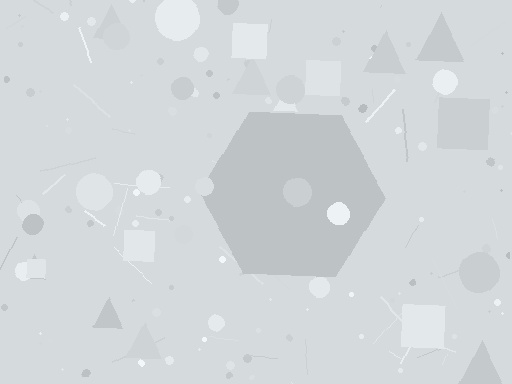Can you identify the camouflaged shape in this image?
The camouflaged shape is a hexagon.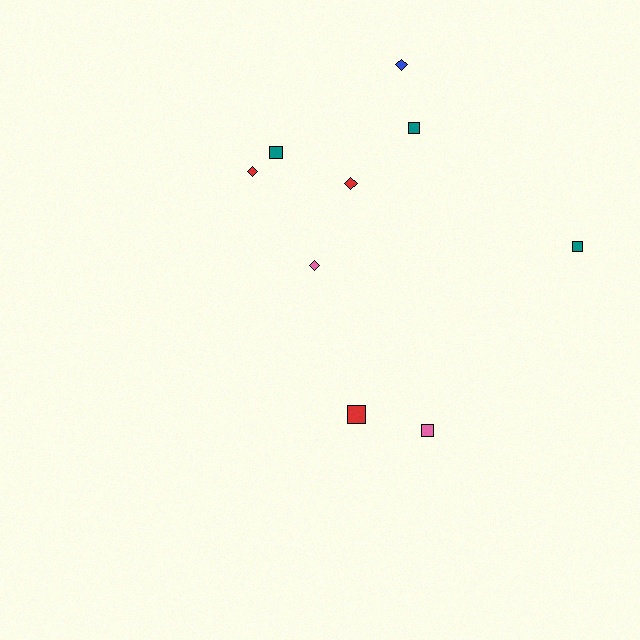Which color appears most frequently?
Red, with 3 objects.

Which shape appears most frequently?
Square, with 5 objects.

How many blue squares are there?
There are no blue squares.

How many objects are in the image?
There are 9 objects.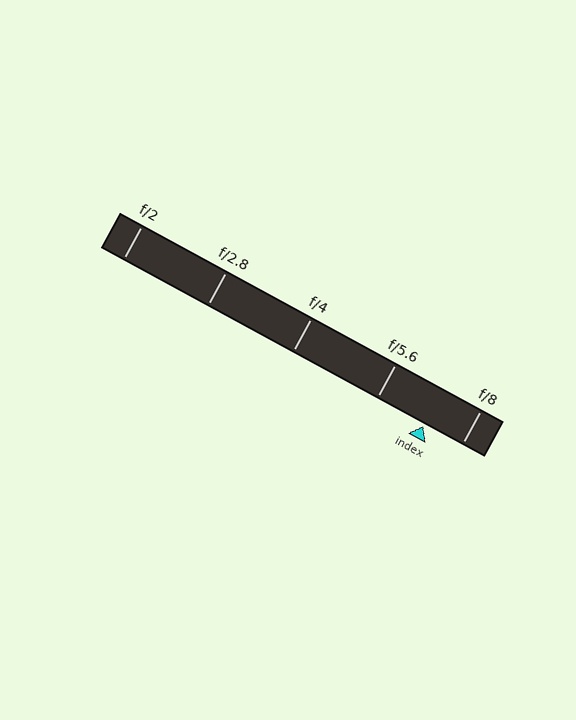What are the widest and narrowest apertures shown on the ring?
The widest aperture shown is f/2 and the narrowest is f/8.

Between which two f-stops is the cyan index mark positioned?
The index mark is between f/5.6 and f/8.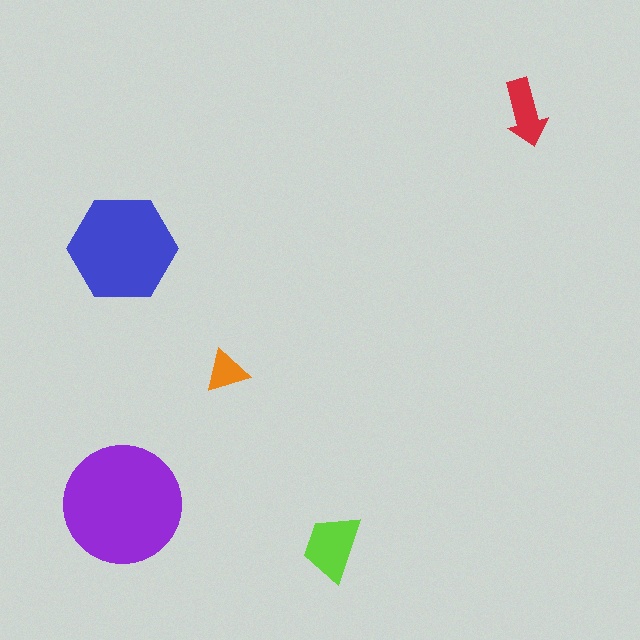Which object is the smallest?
The orange triangle.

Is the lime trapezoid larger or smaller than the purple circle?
Smaller.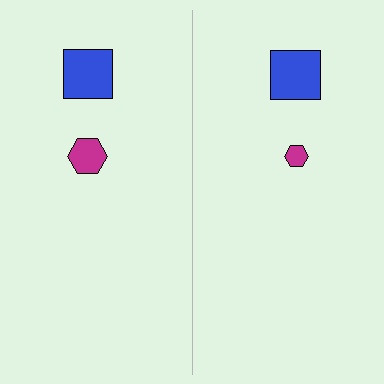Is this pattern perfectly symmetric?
No, the pattern is not perfectly symmetric. The magenta hexagon on the right side has a different size than its mirror counterpart.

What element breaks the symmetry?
The magenta hexagon on the right side has a different size than its mirror counterpart.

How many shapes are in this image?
There are 4 shapes in this image.